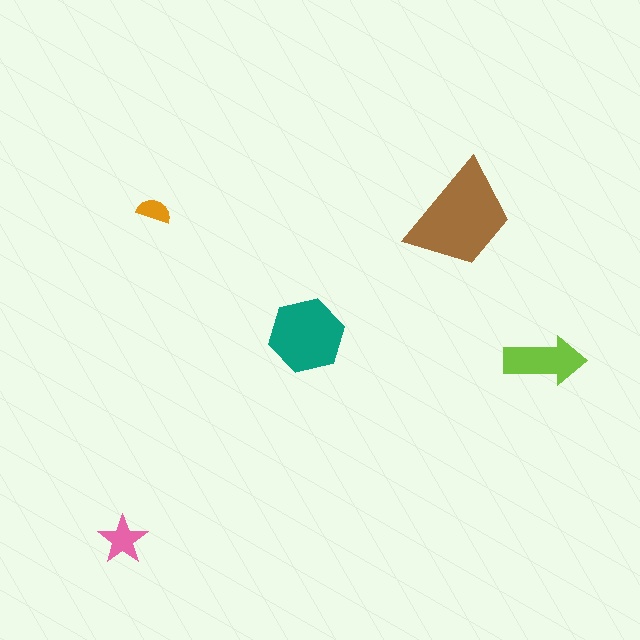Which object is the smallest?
The orange semicircle.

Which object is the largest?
The brown trapezoid.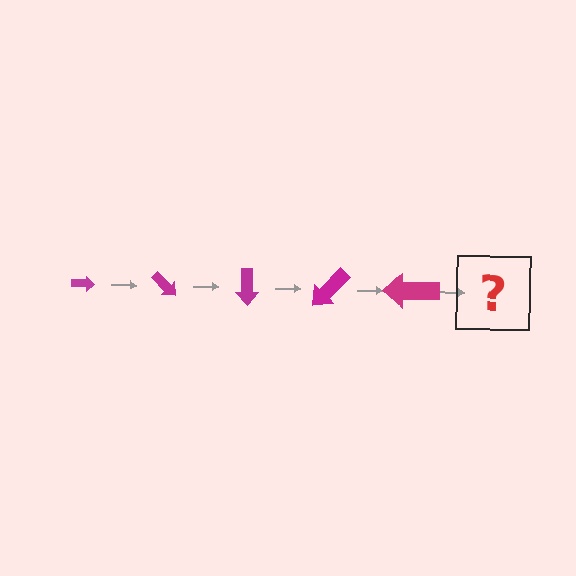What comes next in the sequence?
The next element should be an arrow, larger than the previous one and rotated 225 degrees from the start.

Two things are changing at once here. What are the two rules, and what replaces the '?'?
The two rules are that the arrow grows larger each step and it rotates 45 degrees each step. The '?' should be an arrow, larger than the previous one and rotated 225 degrees from the start.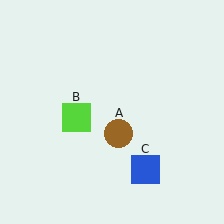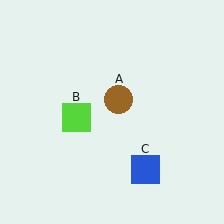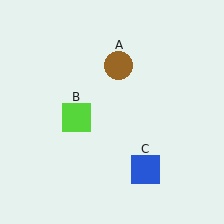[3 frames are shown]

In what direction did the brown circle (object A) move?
The brown circle (object A) moved up.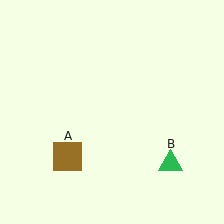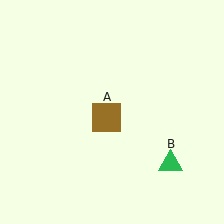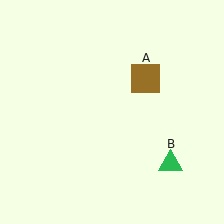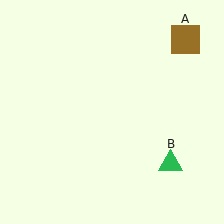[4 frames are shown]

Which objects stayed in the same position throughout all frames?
Green triangle (object B) remained stationary.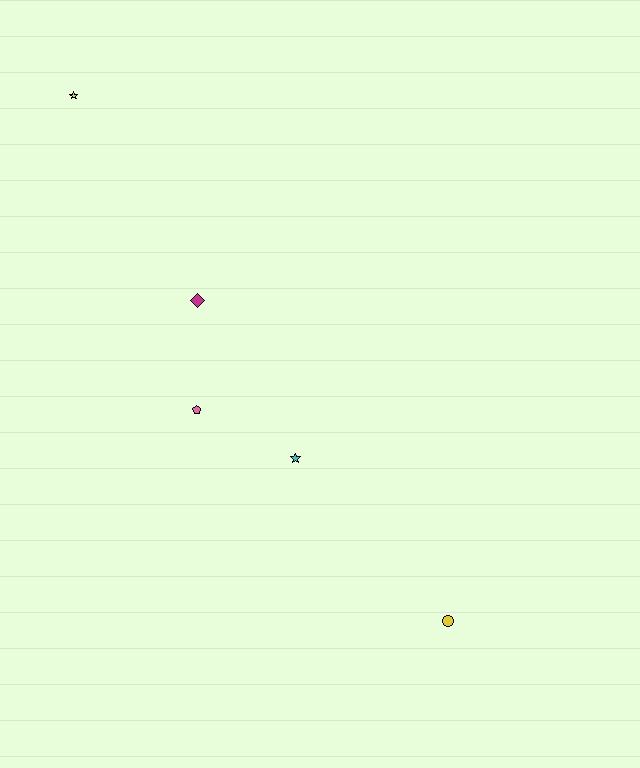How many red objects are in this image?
There are no red objects.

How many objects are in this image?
There are 5 objects.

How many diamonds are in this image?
There is 1 diamond.